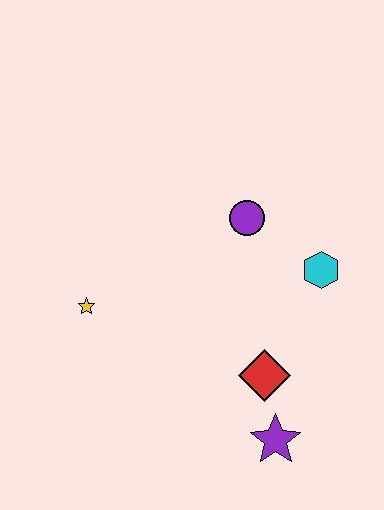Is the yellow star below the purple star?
No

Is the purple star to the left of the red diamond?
No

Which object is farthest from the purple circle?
The purple star is farthest from the purple circle.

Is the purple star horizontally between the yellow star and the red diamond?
No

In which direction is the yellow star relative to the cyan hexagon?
The yellow star is to the left of the cyan hexagon.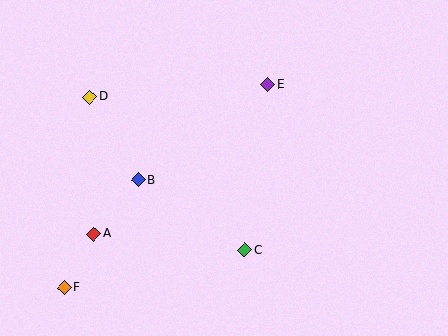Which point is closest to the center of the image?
Point C at (245, 250) is closest to the center.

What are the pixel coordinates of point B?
Point B is at (138, 180).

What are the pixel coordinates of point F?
Point F is at (64, 288).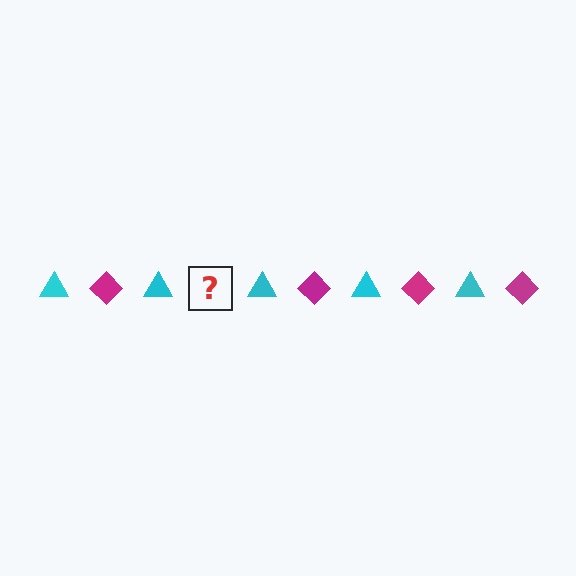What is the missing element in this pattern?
The missing element is a magenta diamond.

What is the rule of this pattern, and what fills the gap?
The rule is that the pattern alternates between cyan triangle and magenta diamond. The gap should be filled with a magenta diamond.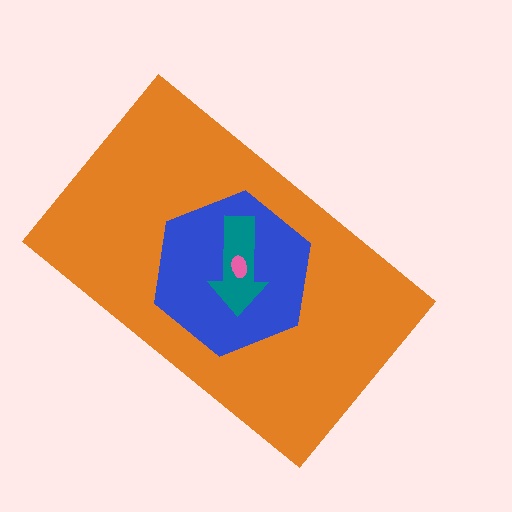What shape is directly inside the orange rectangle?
The blue hexagon.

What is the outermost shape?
The orange rectangle.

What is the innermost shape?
The pink ellipse.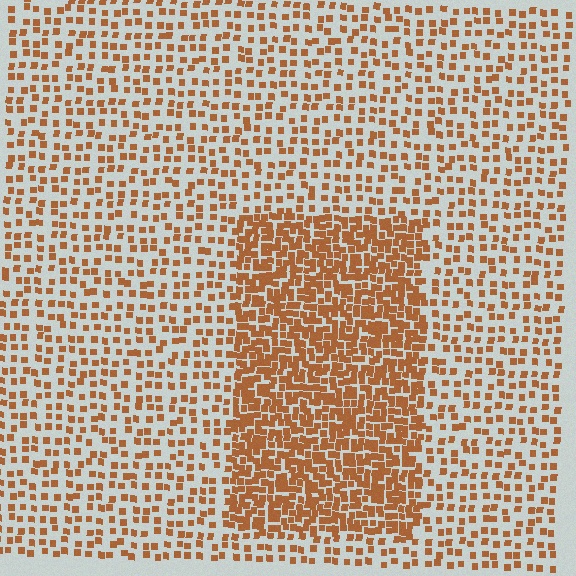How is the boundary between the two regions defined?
The boundary is defined by a change in element density (approximately 2.4x ratio). All elements are the same color, size, and shape.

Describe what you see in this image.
The image contains small brown elements arranged at two different densities. A rectangle-shaped region is visible where the elements are more densely packed than the surrounding area.